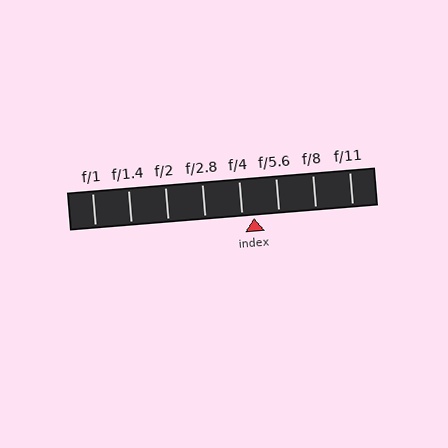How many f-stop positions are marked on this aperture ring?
There are 8 f-stop positions marked.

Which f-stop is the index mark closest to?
The index mark is closest to f/4.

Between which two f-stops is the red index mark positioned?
The index mark is between f/4 and f/5.6.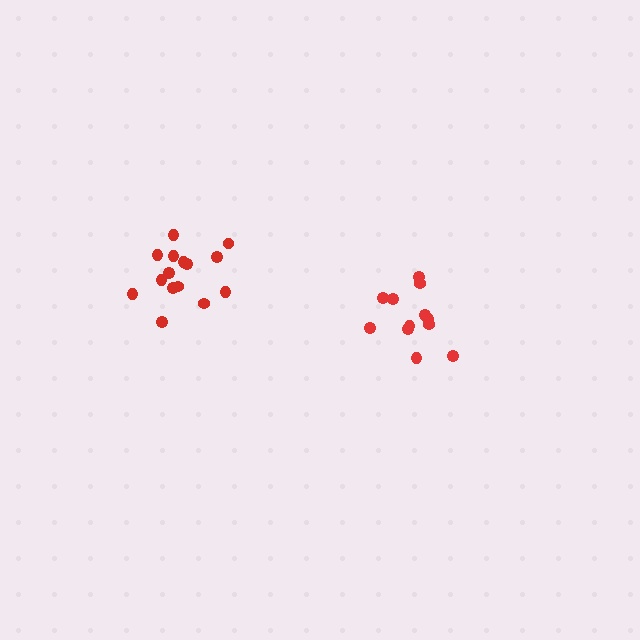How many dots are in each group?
Group 1: 12 dots, Group 2: 15 dots (27 total).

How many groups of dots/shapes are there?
There are 2 groups.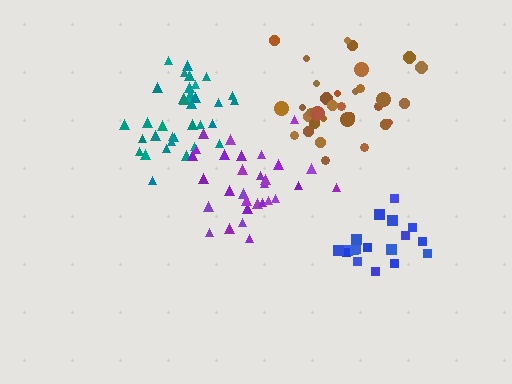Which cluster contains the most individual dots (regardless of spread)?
Teal (35).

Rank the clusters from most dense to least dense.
teal, purple, brown, blue.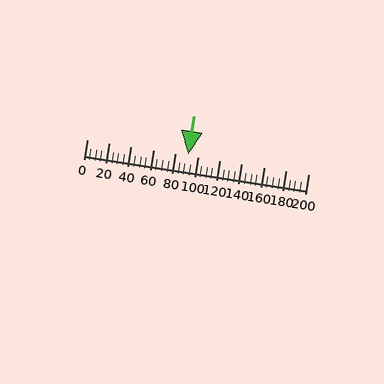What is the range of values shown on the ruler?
The ruler shows values from 0 to 200.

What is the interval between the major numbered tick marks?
The major tick marks are spaced 20 units apart.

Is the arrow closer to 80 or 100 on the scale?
The arrow is closer to 100.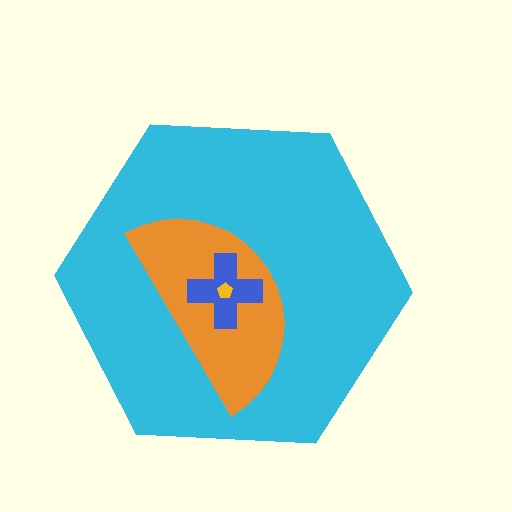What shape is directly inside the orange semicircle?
The blue cross.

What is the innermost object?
The yellow pentagon.